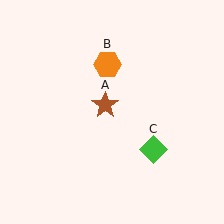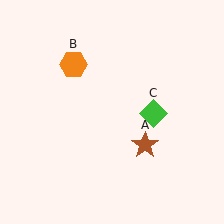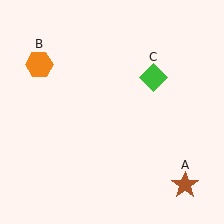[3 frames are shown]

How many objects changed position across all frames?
3 objects changed position: brown star (object A), orange hexagon (object B), green diamond (object C).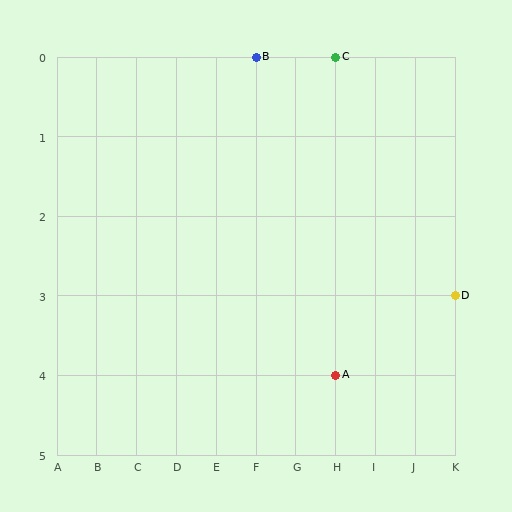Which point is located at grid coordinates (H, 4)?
Point A is at (H, 4).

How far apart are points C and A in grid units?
Points C and A are 4 rows apart.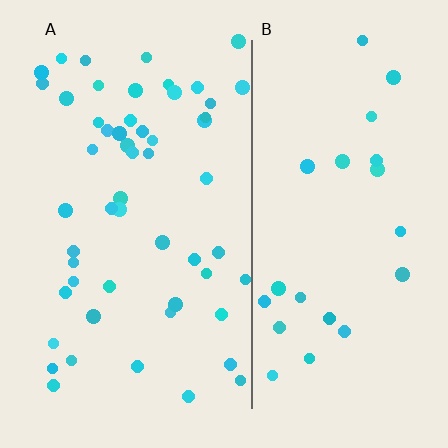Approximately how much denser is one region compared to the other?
Approximately 2.3× — region A over region B.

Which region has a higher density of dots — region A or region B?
A (the left).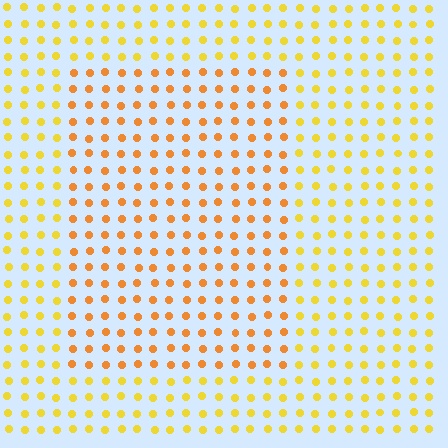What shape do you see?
I see a rectangle.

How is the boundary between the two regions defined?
The boundary is defined purely by a slight shift in hue (about 25 degrees). Spacing, size, and orientation are identical on both sides.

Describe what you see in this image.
The image is filled with small yellow elements in a uniform arrangement. A rectangle-shaped region is visible where the elements are tinted to a slightly different hue, forming a subtle color boundary.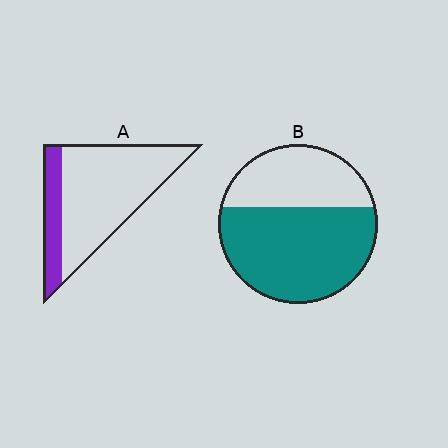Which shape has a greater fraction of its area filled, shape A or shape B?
Shape B.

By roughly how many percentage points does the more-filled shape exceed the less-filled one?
By roughly 40 percentage points (B over A).